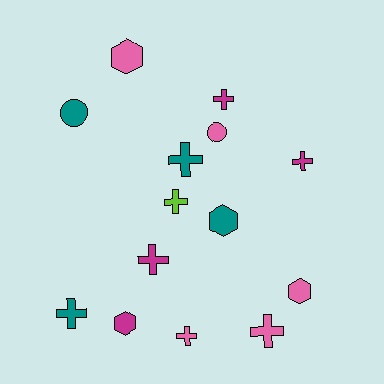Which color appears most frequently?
Pink, with 5 objects.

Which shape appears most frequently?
Cross, with 8 objects.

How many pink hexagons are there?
There are 2 pink hexagons.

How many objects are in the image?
There are 14 objects.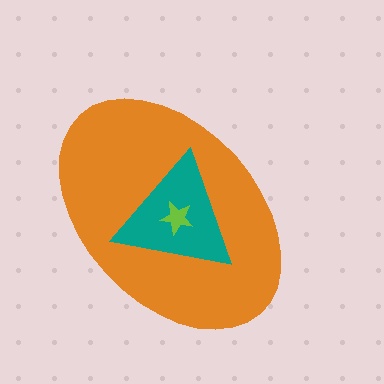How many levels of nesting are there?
3.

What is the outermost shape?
The orange ellipse.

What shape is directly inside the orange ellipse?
The teal triangle.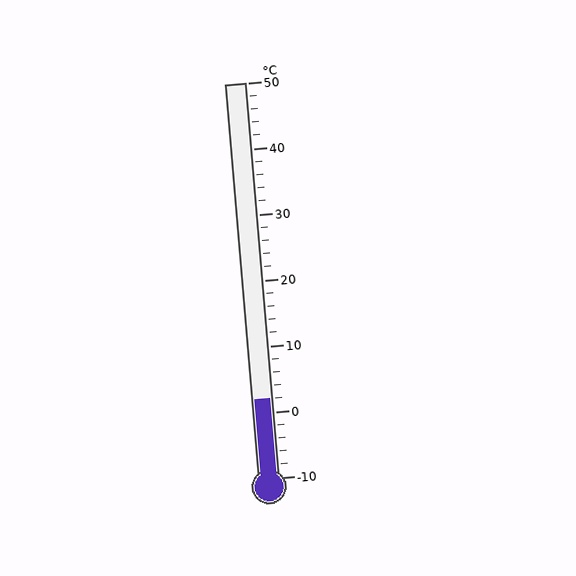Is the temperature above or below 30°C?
The temperature is below 30°C.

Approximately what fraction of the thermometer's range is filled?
The thermometer is filled to approximately 20% of its range.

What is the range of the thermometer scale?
The thermometer scale ranges from -10°C to 50°C.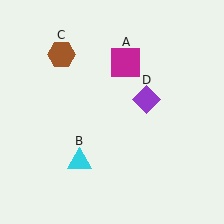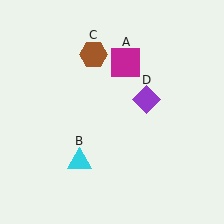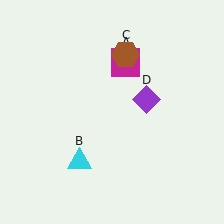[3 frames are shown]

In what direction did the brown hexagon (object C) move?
The brown hexagon (object C) moved right.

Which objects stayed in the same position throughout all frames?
Magenta square (object A) and cyan triangle (object B) and purple diamond (object D) remained stationary.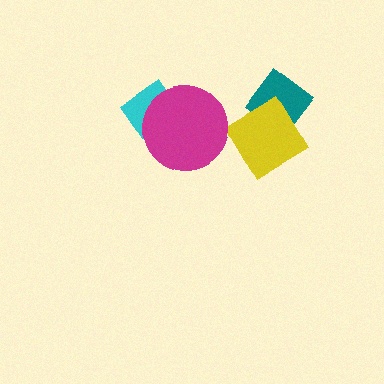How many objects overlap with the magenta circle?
1 object overlaps with the magenta circle.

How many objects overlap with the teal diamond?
1 object overlaps with the teal diamond.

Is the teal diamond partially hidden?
Yes, it is partially covered by another shape.